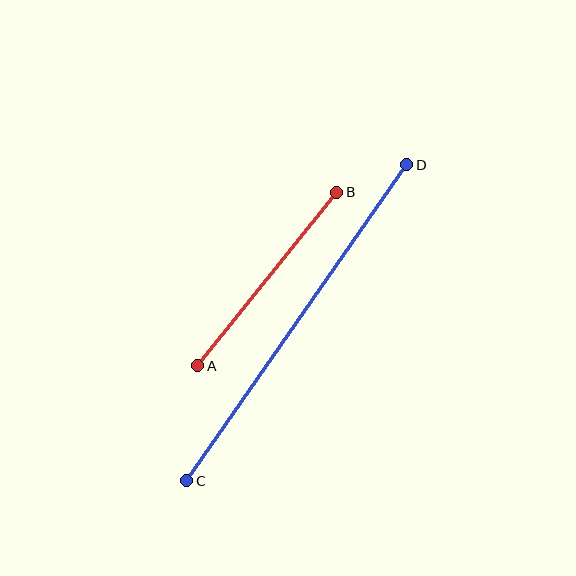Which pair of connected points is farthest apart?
Points C and D are farthest apart.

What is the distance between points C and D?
The distance is approximately 385 pixels.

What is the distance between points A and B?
The distance is approximately 222 pixels.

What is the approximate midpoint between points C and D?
The midpoint is at approximately (297, 323) pixels.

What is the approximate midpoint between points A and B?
The midpoint is at approximately (267, 279) pixels.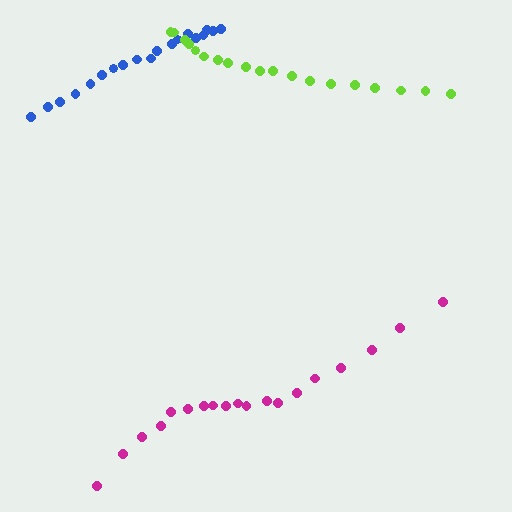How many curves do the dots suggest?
There are 3 distinct paths.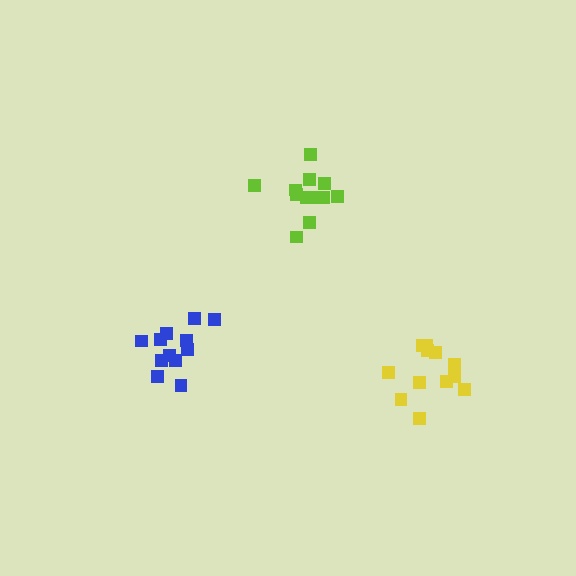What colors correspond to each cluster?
The clusters are colored: lime, blue, yellow.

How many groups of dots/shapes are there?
There are 3 groups.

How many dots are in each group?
Group 1: 13 dots, Group 2: 12 dots, Group 3: 12 dots (37 total).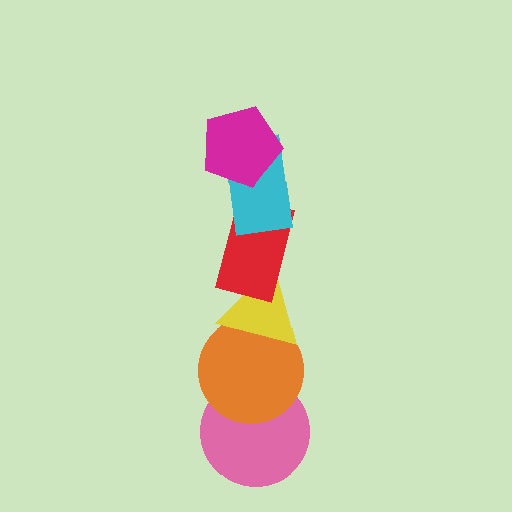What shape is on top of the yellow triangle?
The red rectangle is on top of the yellow triangle.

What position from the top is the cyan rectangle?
The cyan rectangle is 2nd from the top.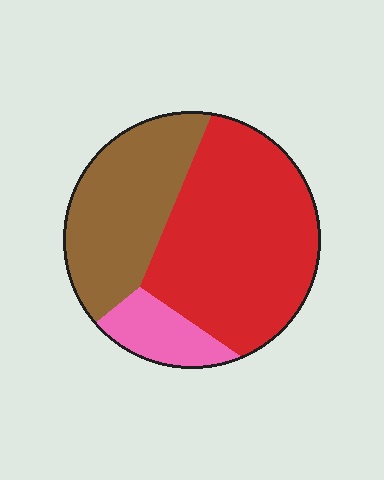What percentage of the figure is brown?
Brown takes up between a quarter and a half of the figure.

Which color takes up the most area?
Red, at roughly 55%.